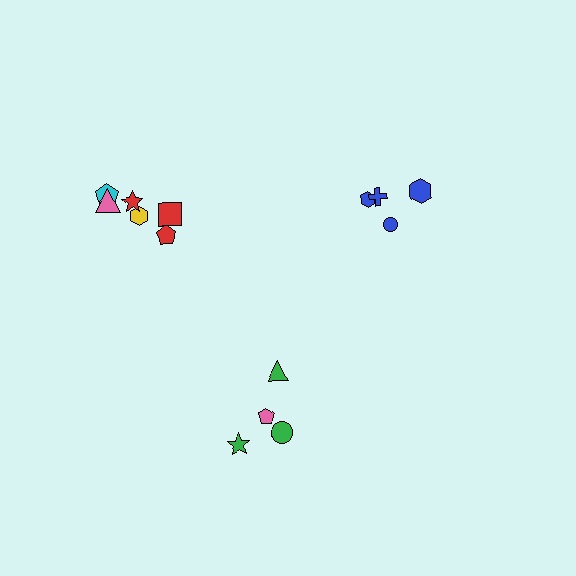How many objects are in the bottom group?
There are 4 objects.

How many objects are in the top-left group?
There are 6 objects.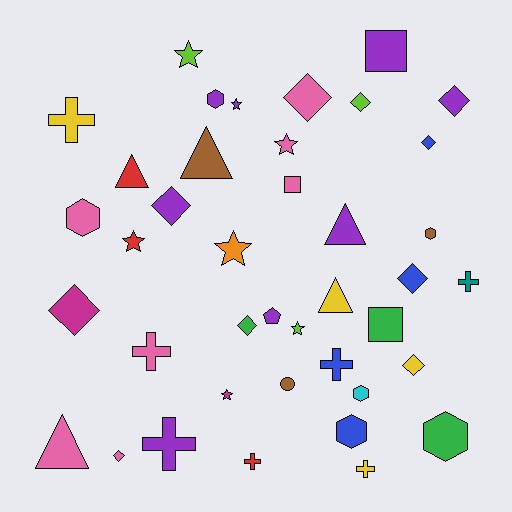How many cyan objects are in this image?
There is 1 cyan object.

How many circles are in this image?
There is 1 circle.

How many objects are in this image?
There are 40 objects.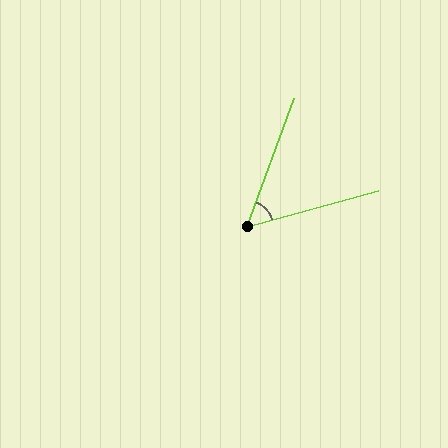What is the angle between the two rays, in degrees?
Approximately 54 degrees.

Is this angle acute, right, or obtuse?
It is acute.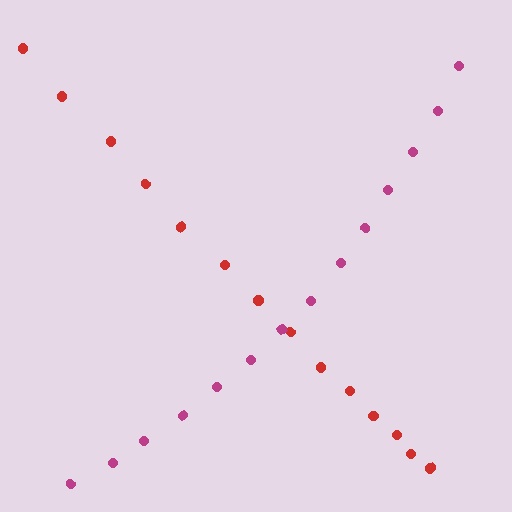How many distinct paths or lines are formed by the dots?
There are 2 distinct paths.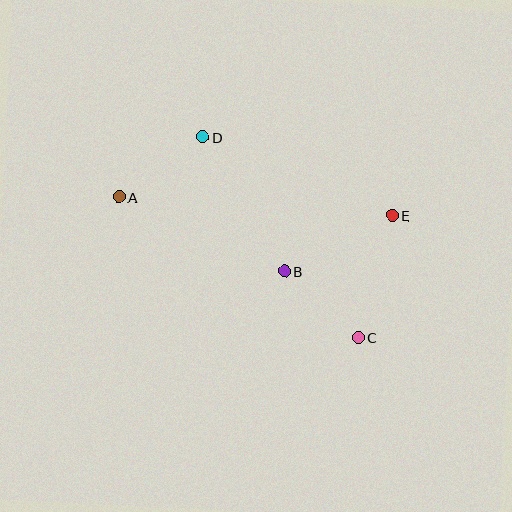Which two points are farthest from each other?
Points A and C are farthest from each other.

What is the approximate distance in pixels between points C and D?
The distance between C and D is approximately 254 pixels.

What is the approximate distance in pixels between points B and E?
The distance between B and E is approximately 121 pixels.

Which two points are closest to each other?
Points B and C are closest to each other.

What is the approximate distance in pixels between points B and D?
The distance between B and D is approximately 157 pixels.